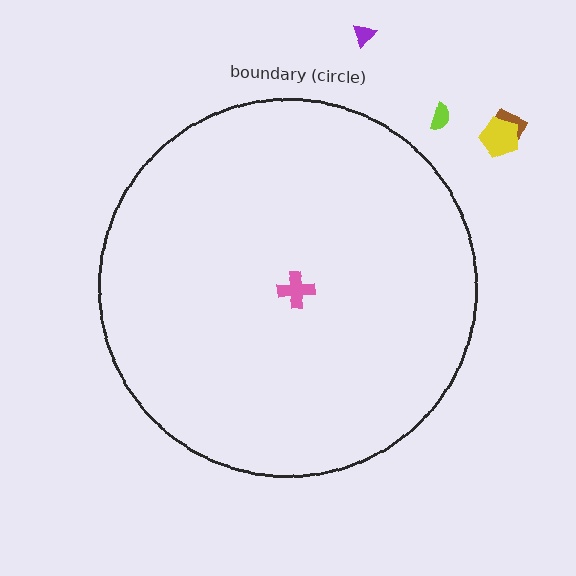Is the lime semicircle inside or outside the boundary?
Outside.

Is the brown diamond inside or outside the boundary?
Outside.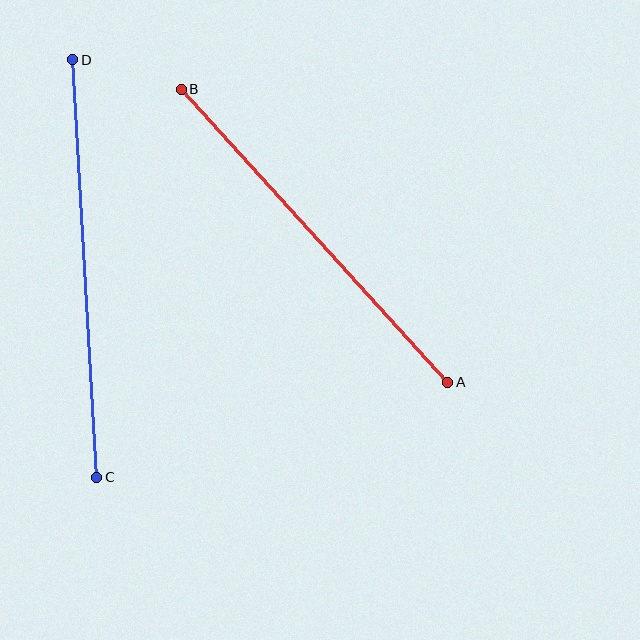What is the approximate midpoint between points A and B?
The midpoint is at approximately (315, 236) pixels.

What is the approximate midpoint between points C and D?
The midpoint is at approximately (85, 269) pixels.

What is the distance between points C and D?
The distance is approximately 418 pixels.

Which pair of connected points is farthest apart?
Points C and D are farthest apart.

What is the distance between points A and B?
The distance is approximately 396 pixels.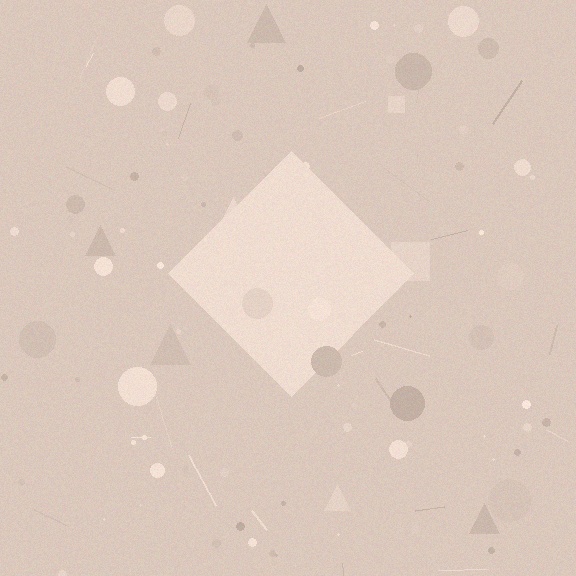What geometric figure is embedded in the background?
A diamond is embedded in the background.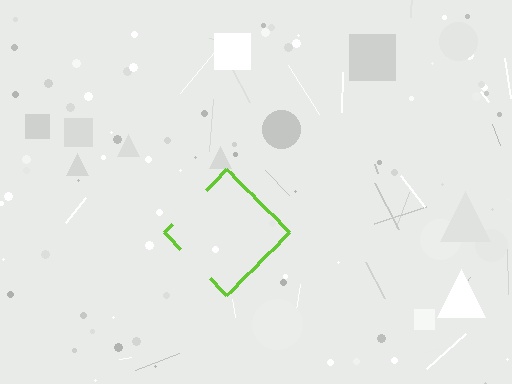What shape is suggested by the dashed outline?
The dashed outline suggests a diamond.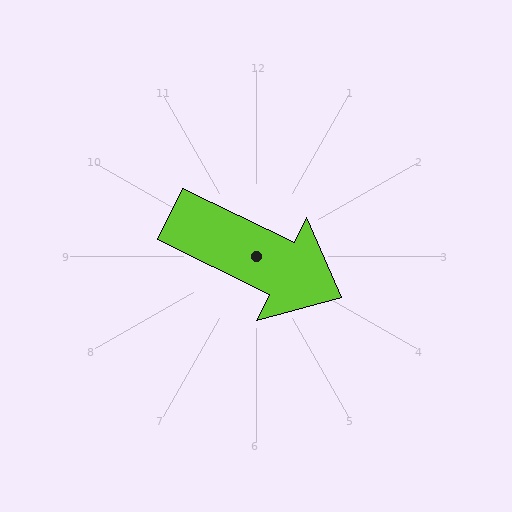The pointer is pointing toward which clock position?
Roughly 4 o'clock.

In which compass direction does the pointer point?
Southeast.